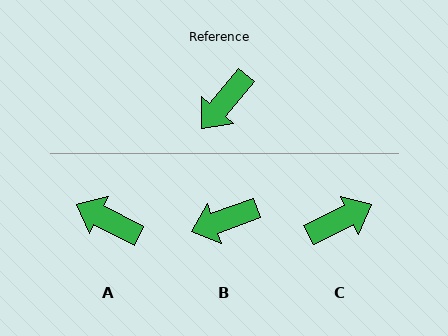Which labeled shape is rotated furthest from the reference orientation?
C, about 156 degrees away.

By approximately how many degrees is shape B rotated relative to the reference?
Approximately 30 degrees clockwise.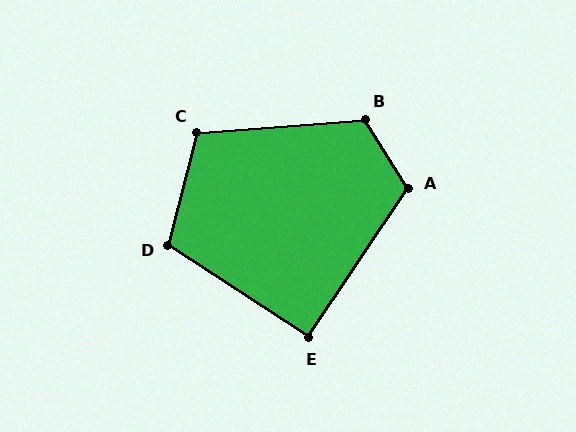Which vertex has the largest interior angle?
B, at approximately 118 degrees.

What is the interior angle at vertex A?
Approximately 114 degrees (obtuse).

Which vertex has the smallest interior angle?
E, at approximately 91 degrees.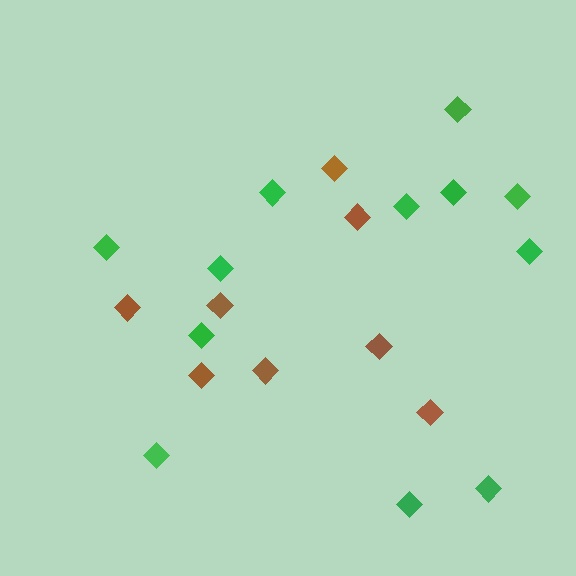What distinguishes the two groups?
There are 2 groups: one group of brown diamonds (8) and one group of green diamonds (12).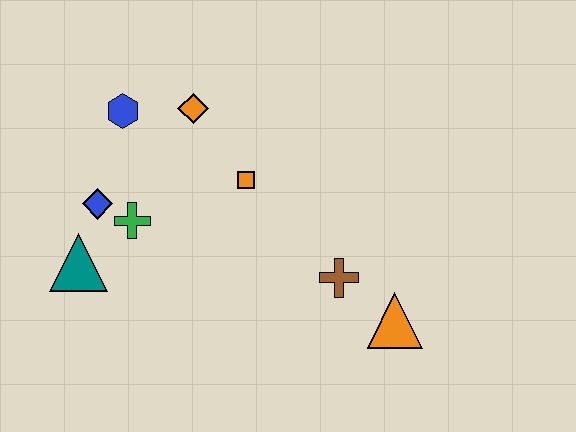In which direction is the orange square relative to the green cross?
The orange square is to the right of the green cross.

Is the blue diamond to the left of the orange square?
Yes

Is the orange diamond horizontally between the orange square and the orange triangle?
No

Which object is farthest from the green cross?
The orange triangle is farthest from the green cross.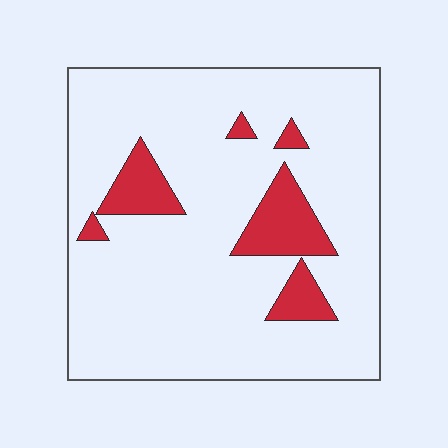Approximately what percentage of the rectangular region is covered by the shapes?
Approximately 15%.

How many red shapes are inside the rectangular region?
6.